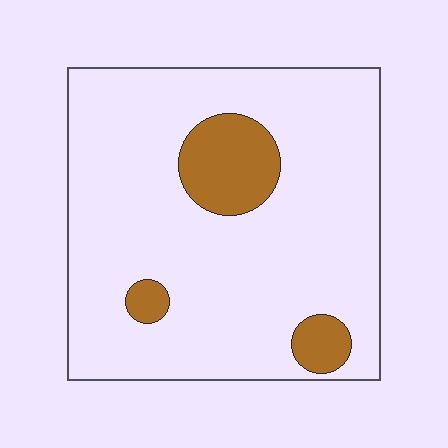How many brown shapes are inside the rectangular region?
3.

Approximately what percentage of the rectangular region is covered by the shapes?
Approximately 15%.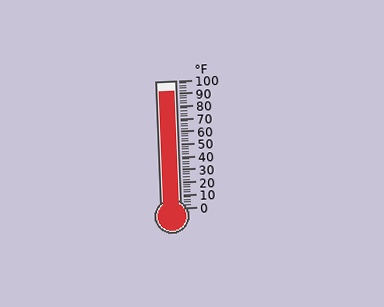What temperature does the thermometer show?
The thermometer shows approximately 92°F.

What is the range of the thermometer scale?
The thermometer scale ranges from 0°F to 100°F.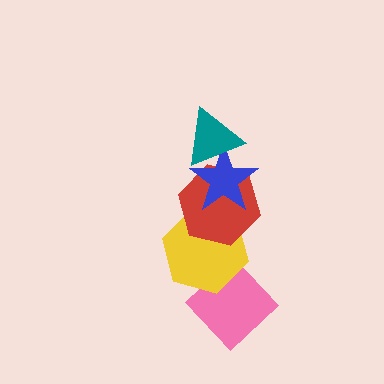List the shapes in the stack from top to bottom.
From top to bottom: the teal triangle, the blue star, the red hexagon, the yellow hexagon, the pink diamond.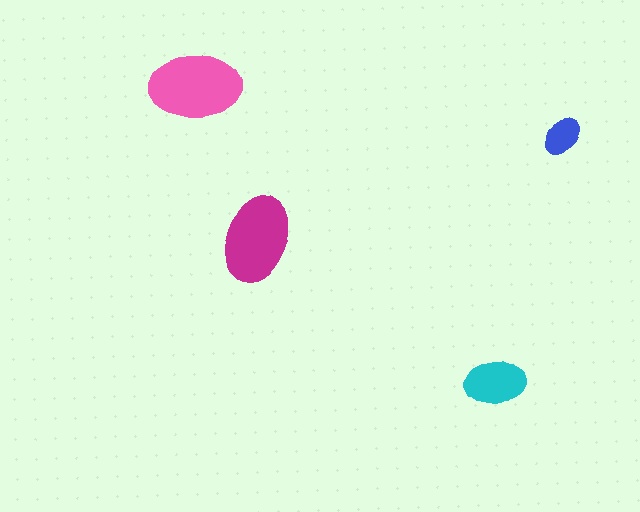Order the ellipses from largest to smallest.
the pink one, the magenta one, the cyan one, the blue one.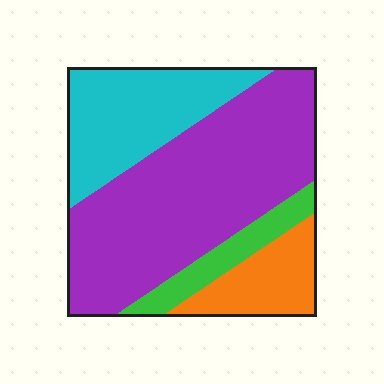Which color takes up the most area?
Purple, at roughly 55%.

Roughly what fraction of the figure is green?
Green takes up less than a quarter of the figure.